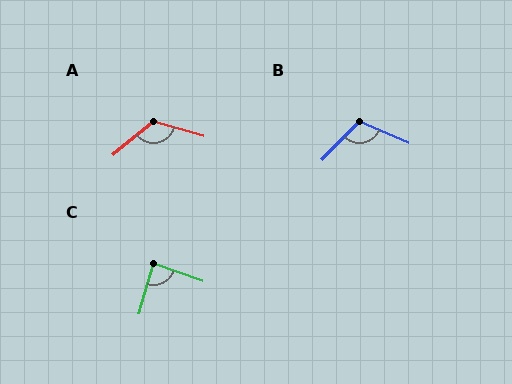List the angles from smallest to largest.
C (86°), B (110°), A (125°).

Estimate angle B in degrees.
Approximately 110 degrees.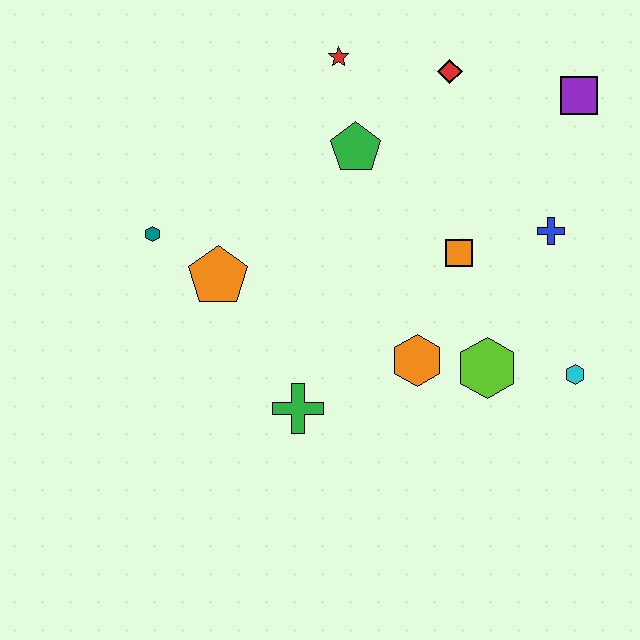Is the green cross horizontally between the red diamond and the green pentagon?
No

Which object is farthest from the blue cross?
The teal hexagon is farthest from the blue cross.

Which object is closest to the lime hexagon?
The orange hexagon is closest to the lime hexagon.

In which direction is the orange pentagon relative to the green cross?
The orange pentagon is above the green cross.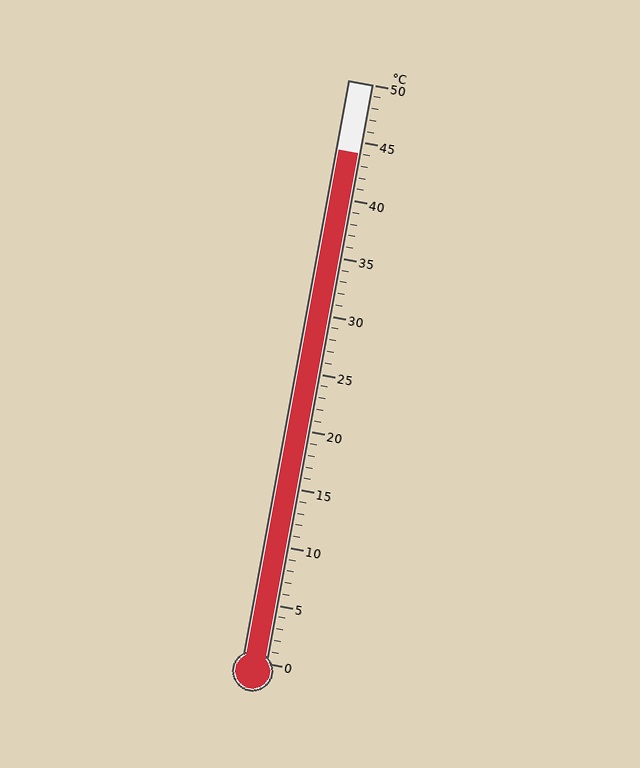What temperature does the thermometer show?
The thermometer shows approximately 44°C.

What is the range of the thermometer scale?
The thermometer scale ranges from 0°C to 50°C.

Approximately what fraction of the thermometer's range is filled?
The thermometer is filled to approximately 90% of its range.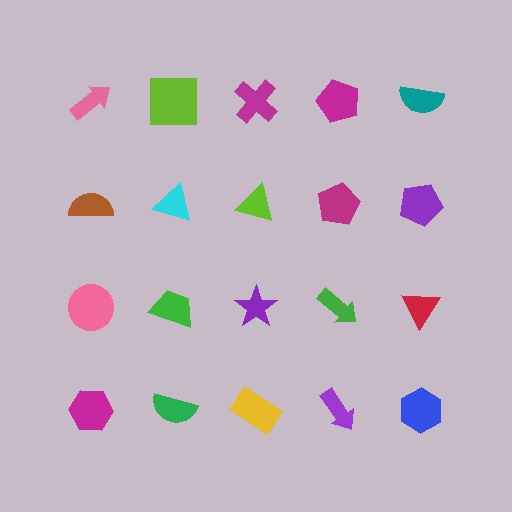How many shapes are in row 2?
5 shapes.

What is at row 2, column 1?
A brown semicircle.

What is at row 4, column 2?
A green semicircle.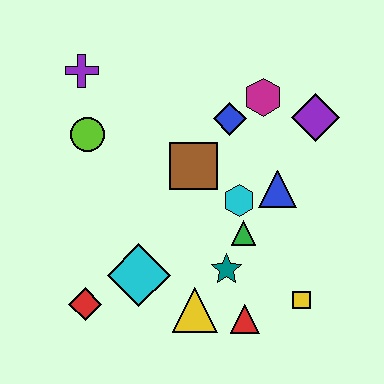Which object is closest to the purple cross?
The lime circle is closest to the purple cross.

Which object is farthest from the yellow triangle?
The purple cross is farthest from the yellow triangle.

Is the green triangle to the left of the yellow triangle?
No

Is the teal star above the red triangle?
Yes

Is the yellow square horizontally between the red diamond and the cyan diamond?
No